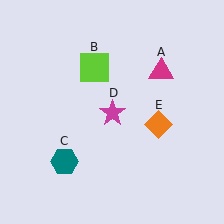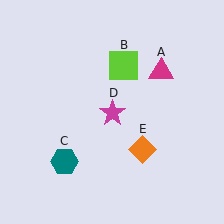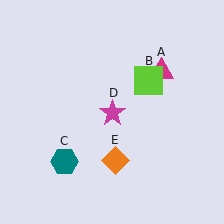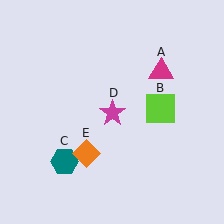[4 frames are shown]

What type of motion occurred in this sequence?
The lime square (object B), orange diamond (object E) rotated clockwise around the center of the scene.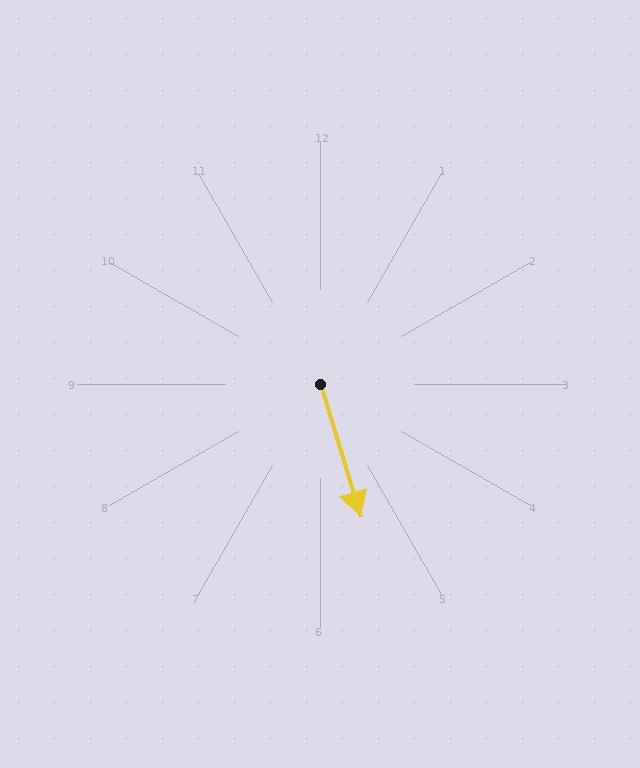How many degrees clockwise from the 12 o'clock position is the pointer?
Approximately 163 degrees.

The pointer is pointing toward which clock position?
Roughly 5 o'clock.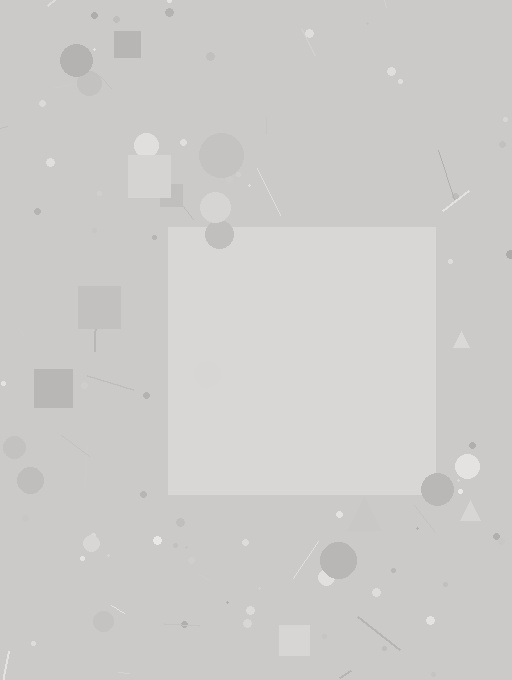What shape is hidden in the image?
A square is hidden in the image.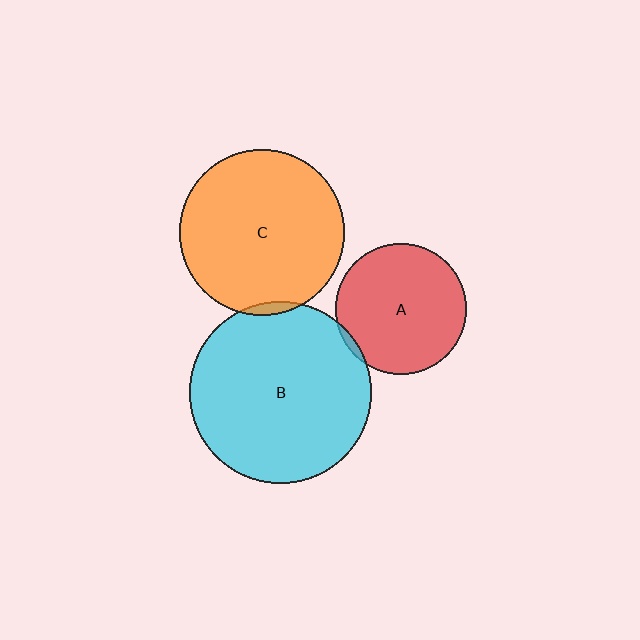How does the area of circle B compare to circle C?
Approximately 1.2 times.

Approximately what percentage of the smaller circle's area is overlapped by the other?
Approximately 5%.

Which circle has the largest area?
Circle B (cyan).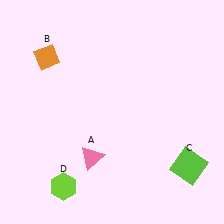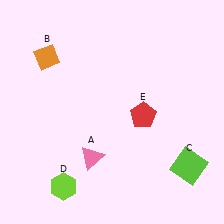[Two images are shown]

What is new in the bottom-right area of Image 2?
A red pentagon (E) was added in the bottom-right area of Image 2.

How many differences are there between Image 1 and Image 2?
There is 1 difference between the two images.